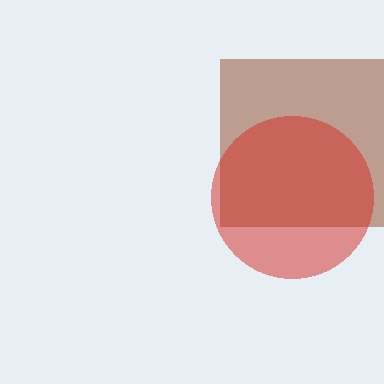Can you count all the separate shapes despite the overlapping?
Yes, there are 2 separate shapes.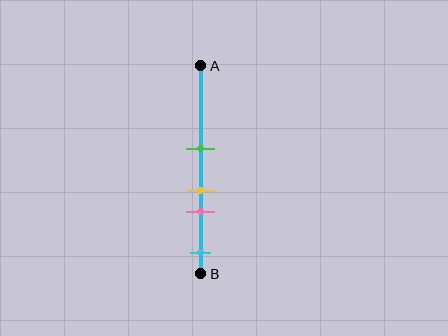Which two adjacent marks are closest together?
The yellow and pink marks are the closest adjacent pair.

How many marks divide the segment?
There are 4 marks dividing the segment.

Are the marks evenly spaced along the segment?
No, the marks are not evenly spaced.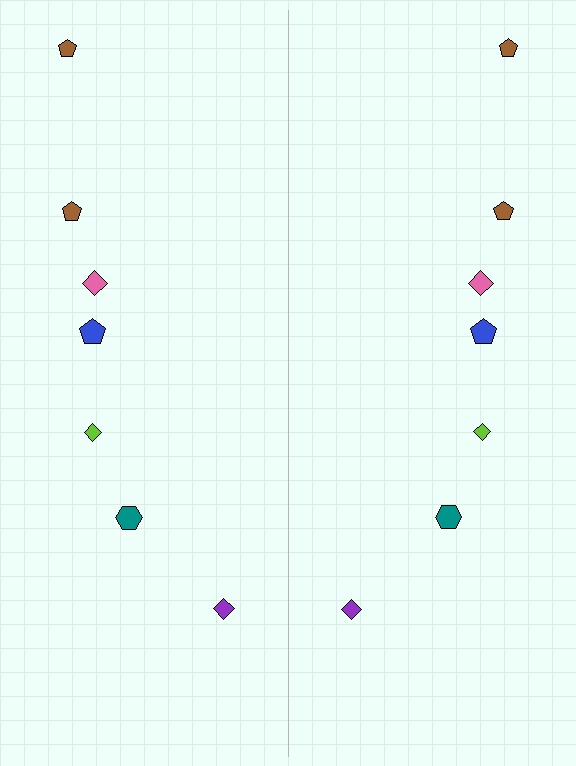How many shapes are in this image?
There are 14 shapes in this image.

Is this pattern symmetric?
Yes, this pattern has bilateral (reflection) symmetry.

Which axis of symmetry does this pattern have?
The pattern has a vertical axis of symmetry running through the center of the image.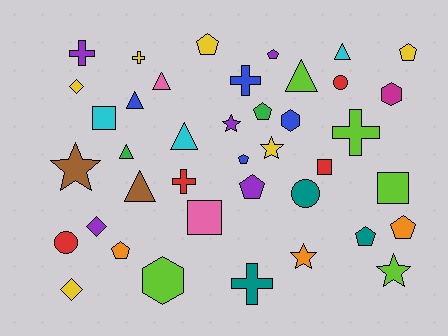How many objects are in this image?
There are 40 objects.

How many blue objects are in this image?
There are 4 blue objects.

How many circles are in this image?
There are 3 circles.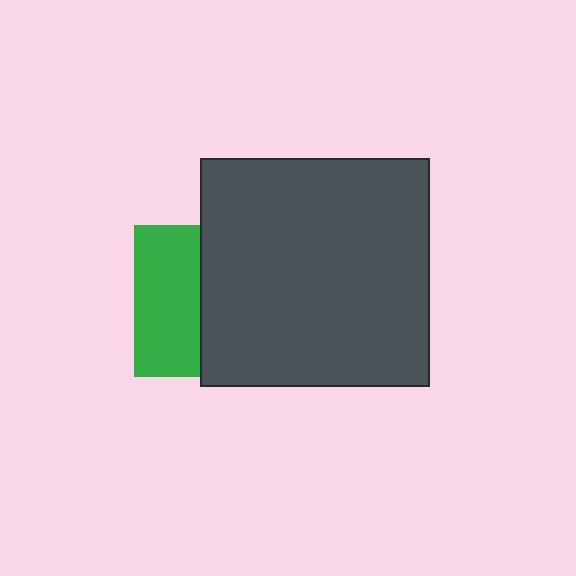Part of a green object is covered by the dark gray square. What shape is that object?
It is a square.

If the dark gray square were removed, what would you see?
You would see the complete green square.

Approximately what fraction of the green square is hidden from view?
Roughly 57% of the green square is hidden behind the dark gray square.